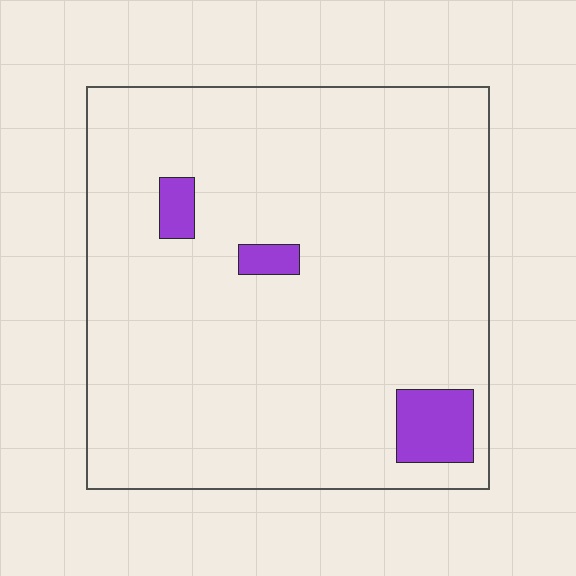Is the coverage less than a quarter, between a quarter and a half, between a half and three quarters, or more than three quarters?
Less than a quarter.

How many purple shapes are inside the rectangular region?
3.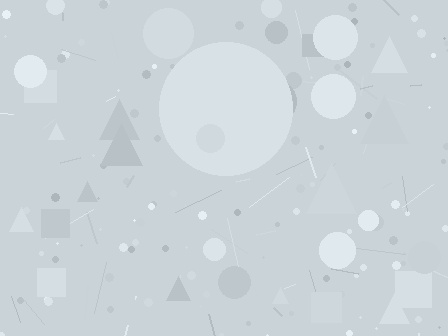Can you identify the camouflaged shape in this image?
The camouflaged shape is a circle.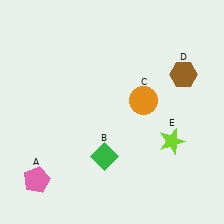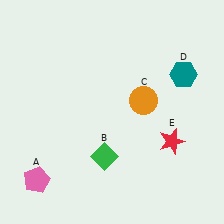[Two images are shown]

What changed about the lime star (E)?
In Image 1, E is lime. In Image 2, it changed to red.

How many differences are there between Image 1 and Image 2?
There are 2 differences between the two images.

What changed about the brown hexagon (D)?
In Image 1, D is brown. In Image 2, it changed to teal.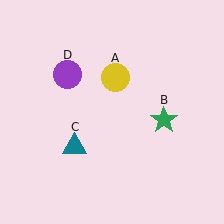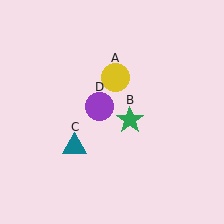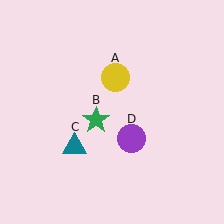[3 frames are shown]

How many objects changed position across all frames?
2 objects changed position: green star (object B), purple circle (object D).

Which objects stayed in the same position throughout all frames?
Yellow circle (object A) and teal triangle (object C) remained stationary.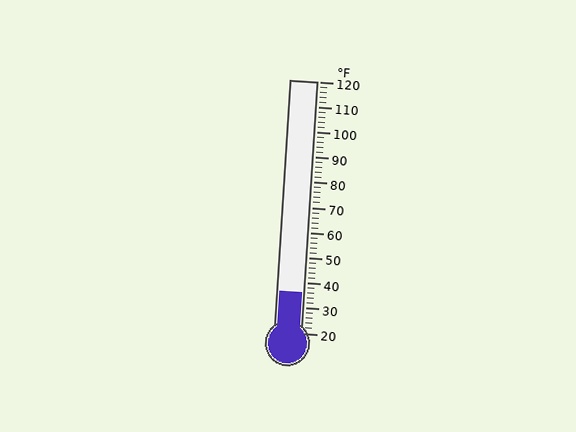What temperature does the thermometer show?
The thermometer shows approximately 36°F.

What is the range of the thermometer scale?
The thermometer scale ranges from 20°F to 120°F.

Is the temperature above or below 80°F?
The temperature is below 80°F.